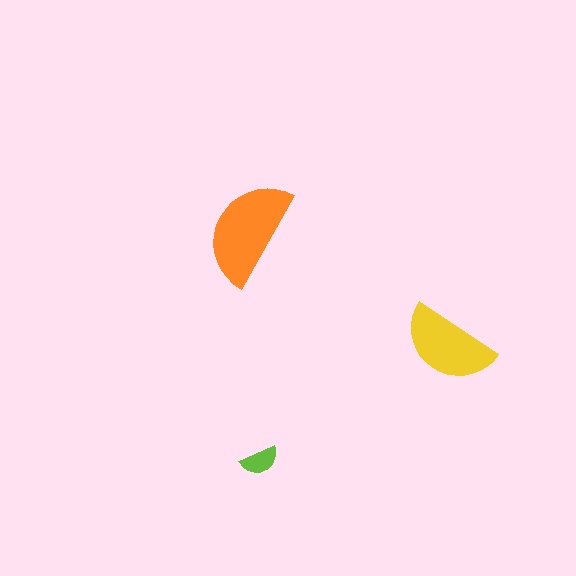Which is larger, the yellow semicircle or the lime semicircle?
The yellow one.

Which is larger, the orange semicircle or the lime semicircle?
The orange one.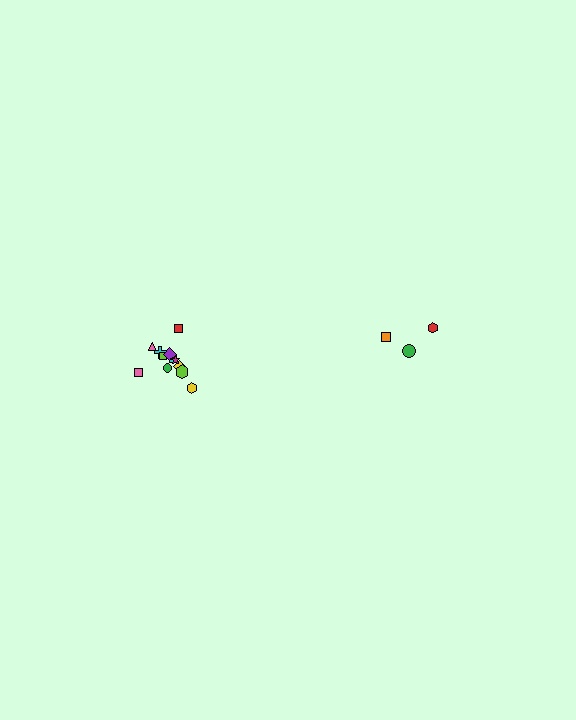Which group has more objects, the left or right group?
The left group.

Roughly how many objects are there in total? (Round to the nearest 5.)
Roughly 15 objects in total.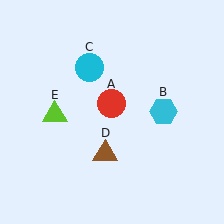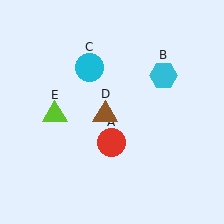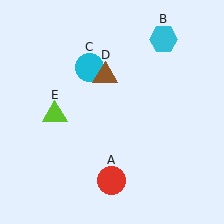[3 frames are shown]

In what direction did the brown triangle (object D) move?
The brown triangle (object D) moved up.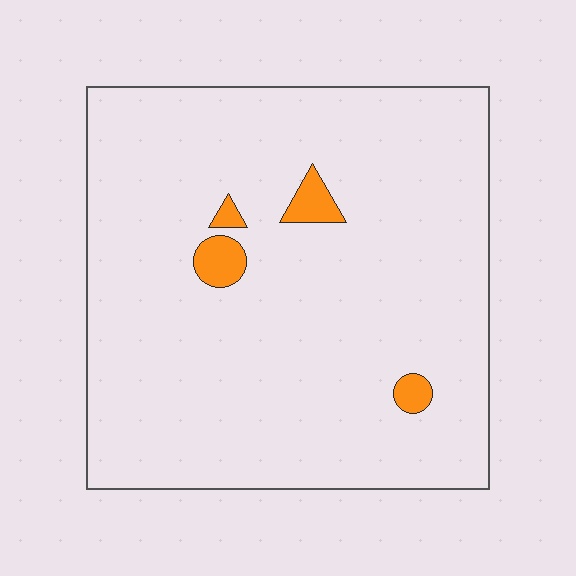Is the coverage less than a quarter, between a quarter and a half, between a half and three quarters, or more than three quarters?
Less than a quarter.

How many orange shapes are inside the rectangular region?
4.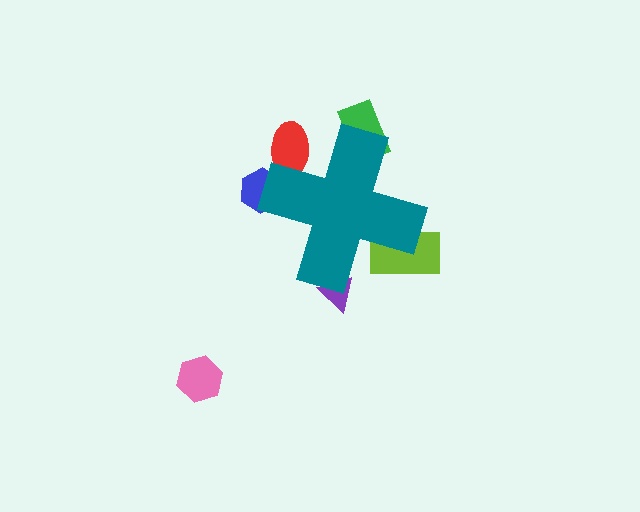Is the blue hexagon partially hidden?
Yes, the blue hexagon is partially hidden behind the teal cross.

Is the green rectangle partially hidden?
Yes, the green rectangle is partially hidden behind the teal cross.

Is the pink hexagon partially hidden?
No, the pink hexagon is fully visible.